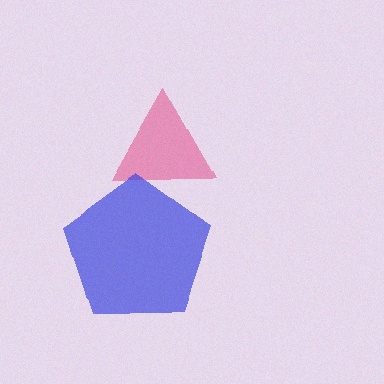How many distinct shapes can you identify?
There are 2 distinct shapes: a pink triangle, a blue pentagon.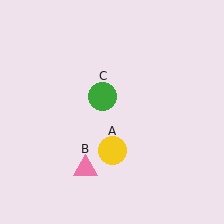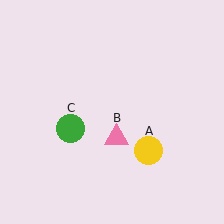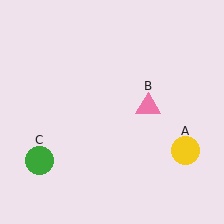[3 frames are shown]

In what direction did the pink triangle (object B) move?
The pink triangle (object B) moved up and to the right.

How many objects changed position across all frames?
3 objects changed position: yellow circle (object A), pink triangle (object B), green circle (object C).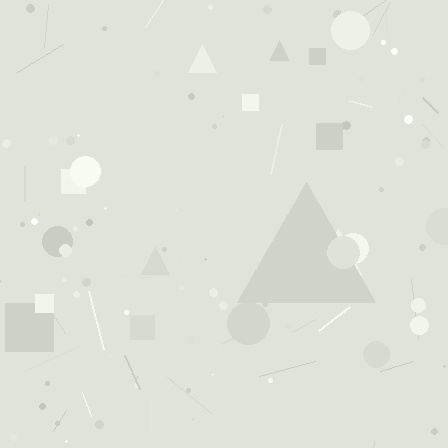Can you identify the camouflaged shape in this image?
The camouflaged shape is a triangle.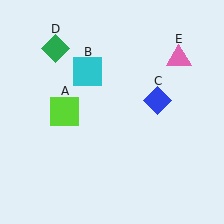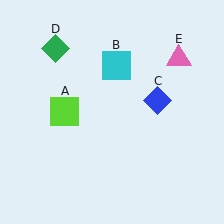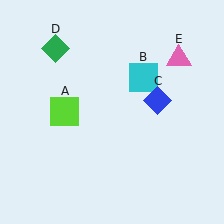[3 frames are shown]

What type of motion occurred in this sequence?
The cyan square (object B) rotated clockwise around the center of the scene.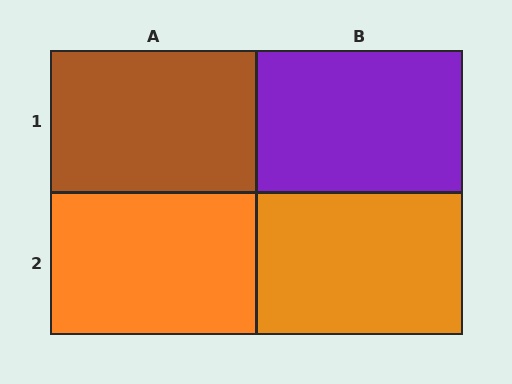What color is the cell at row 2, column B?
Orange.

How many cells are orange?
2 cells are orange.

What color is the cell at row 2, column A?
Orange.